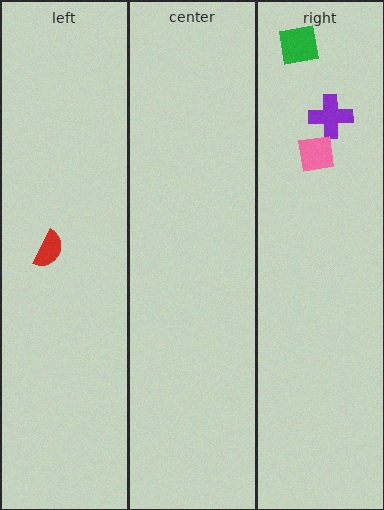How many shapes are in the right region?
3.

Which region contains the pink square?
The right region.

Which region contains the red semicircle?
The left region.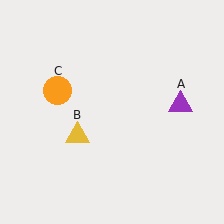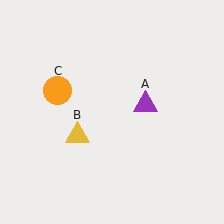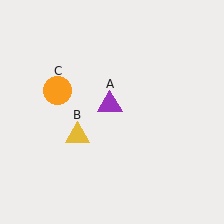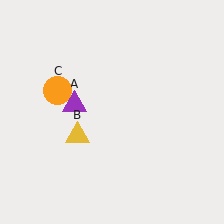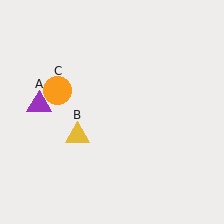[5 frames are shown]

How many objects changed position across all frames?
1 object changed position: purple triangle (object A).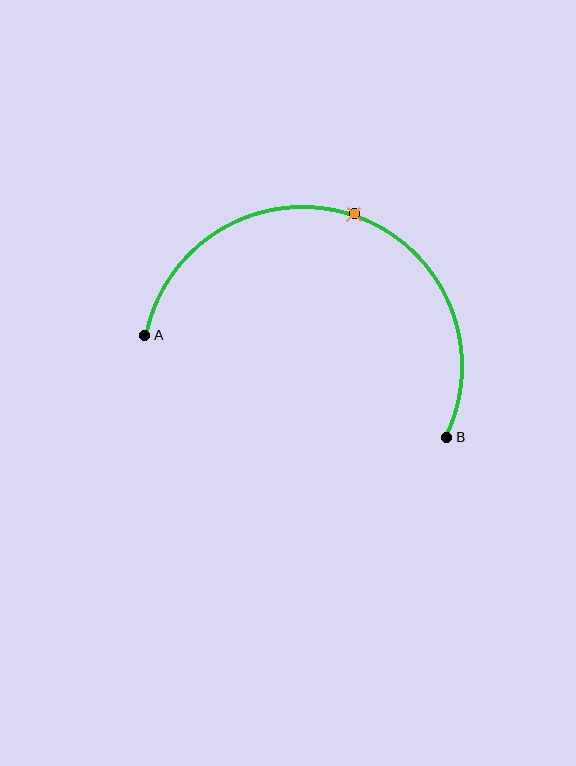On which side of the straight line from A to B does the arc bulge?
The arc bulges above the straight line connecting A and B.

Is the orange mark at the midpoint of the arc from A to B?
Yes. The orange mark lies on the arc at equal arc-length from both A and B — it is the arc midpoint.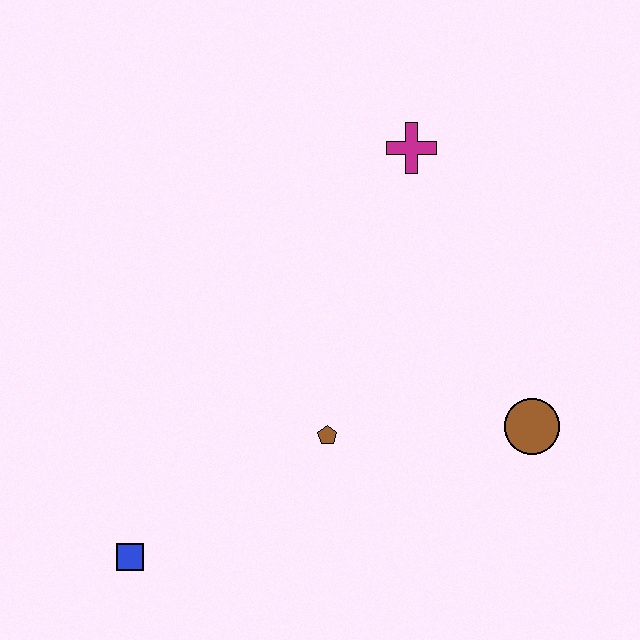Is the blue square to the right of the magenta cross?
No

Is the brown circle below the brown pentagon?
No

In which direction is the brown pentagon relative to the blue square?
The brown pentagon is to the right of the blue square.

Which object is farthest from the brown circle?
The blue square is farthest from the brown circle.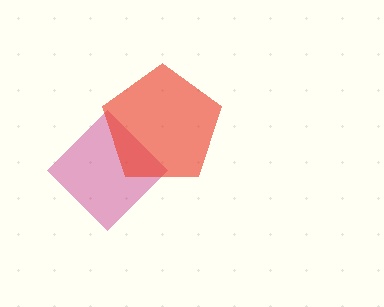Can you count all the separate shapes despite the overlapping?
Yes, there are 2 separate shapes.